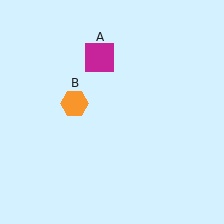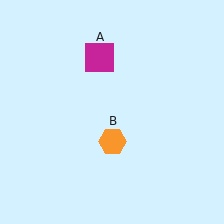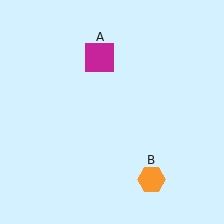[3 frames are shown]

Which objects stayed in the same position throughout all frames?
Magenta square (object A) remained stationary.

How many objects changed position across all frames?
1 object changed position: orange hexagon (object B).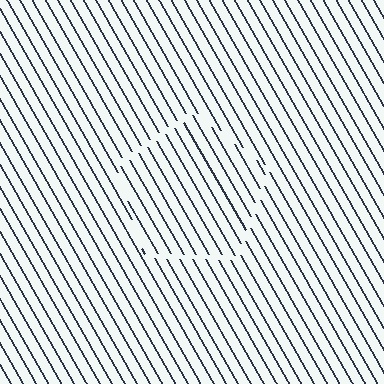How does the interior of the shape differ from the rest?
The interior of the shape contains the same grating, shifted by half a period — the contour is defined by the phase discontinuity where line-ends from the inner and outer gratings abut.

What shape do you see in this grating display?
An illusory pentagon. The interior of the shape contains the same grating, shifted by half a period — the contour is defined by the phase discontinuity where line-ends from the inner and outer gratings abut.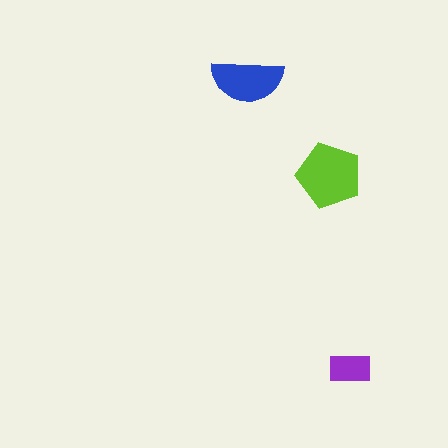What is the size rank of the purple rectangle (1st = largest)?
3rd.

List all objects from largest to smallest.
The lime pentagon, the blue semicircle, the purple rectangle.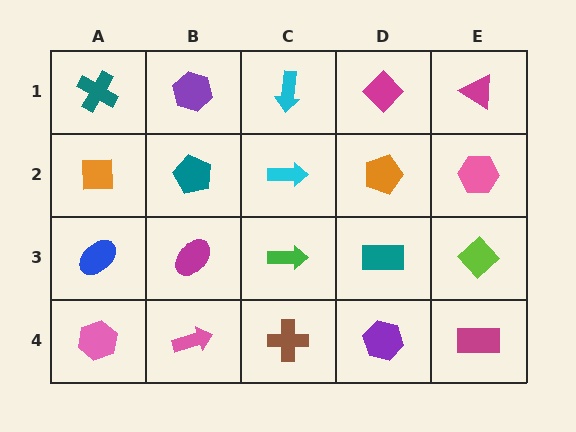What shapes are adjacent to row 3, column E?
A pink hexagon (row 2, column E), a magenta rectangle (row 4, column E), a teal rectangle (row 3, column D).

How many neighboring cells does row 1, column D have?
3.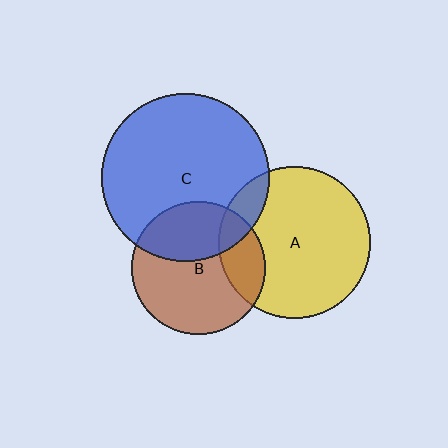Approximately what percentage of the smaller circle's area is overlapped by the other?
Approximately 10%.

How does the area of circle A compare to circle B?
Approximately 1.3 times.